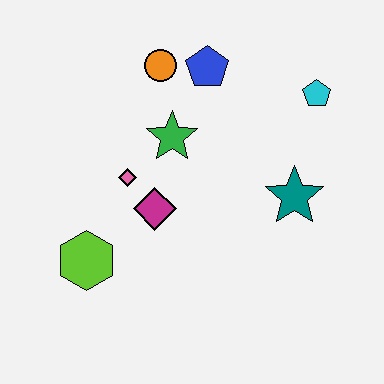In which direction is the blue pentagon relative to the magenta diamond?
The blue pentagon is above the magenta diamond.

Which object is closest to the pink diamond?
The magenta diamond is closest to the pink diamond.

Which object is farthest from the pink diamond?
The cyan pentagon is farthest from the pink diamond.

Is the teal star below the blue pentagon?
Yes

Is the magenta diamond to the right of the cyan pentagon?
No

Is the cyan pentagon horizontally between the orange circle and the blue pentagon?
No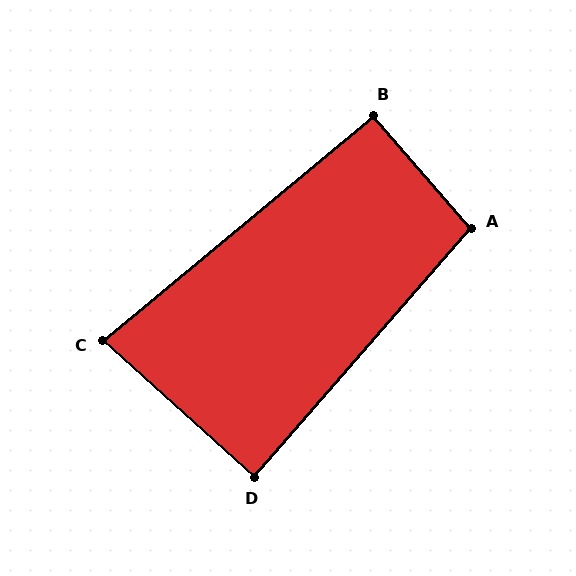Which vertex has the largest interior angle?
A, at approximately 98 degrees.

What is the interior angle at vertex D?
Approximately 89 degrees (approximately right).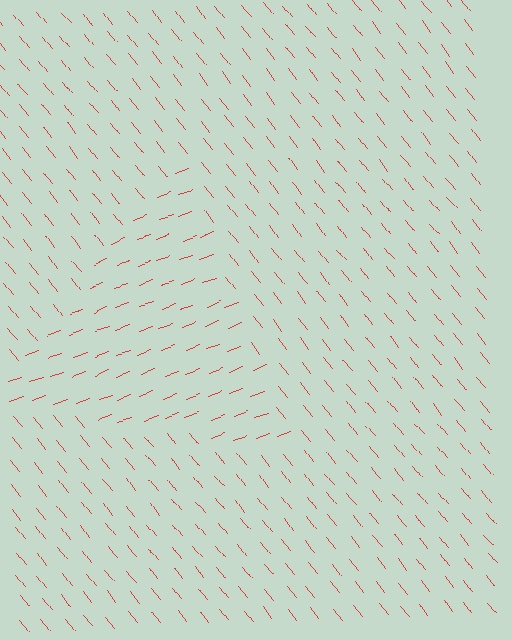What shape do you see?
I see a triangle.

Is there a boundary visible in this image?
Yes, there is a texture boundary formed by a change in line orientation.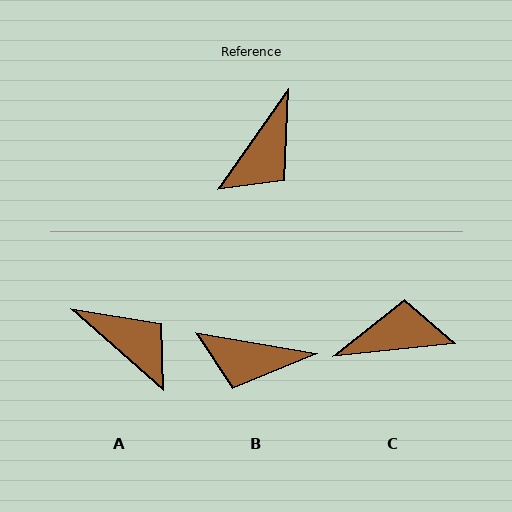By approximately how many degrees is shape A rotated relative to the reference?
Approximately 84 degrees counter-clockwise.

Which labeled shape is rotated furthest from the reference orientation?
C, about 131 degrees away.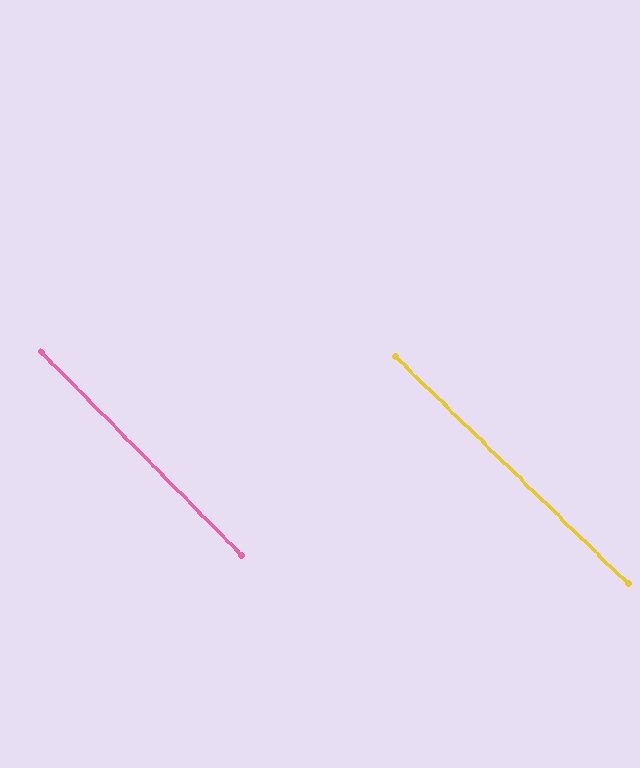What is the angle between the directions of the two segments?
Approximately 1 degree.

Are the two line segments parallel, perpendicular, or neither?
Parallel — their directions differ by only 1.1°.